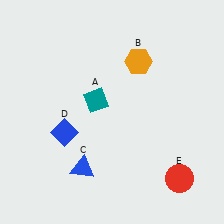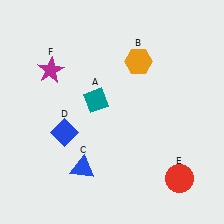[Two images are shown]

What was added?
A magenta star (F) was added in Image 2.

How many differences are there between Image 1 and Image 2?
There is 1 difference between the two images.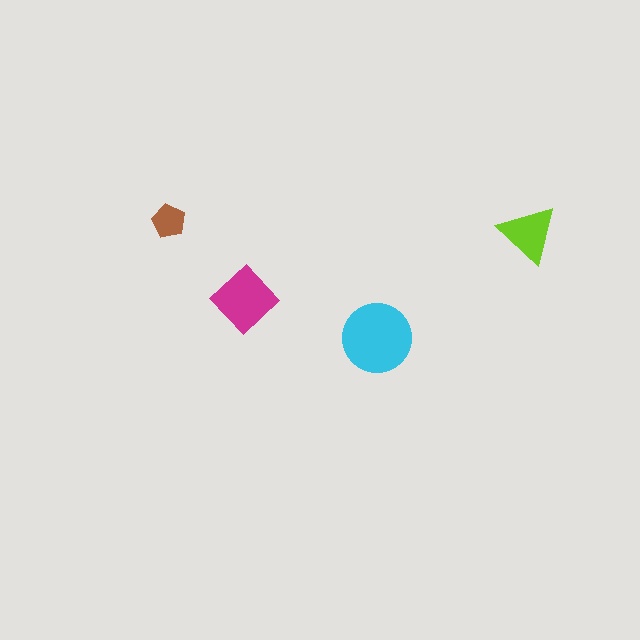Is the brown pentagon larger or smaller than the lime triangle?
Smaller.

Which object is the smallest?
The brown pentagon.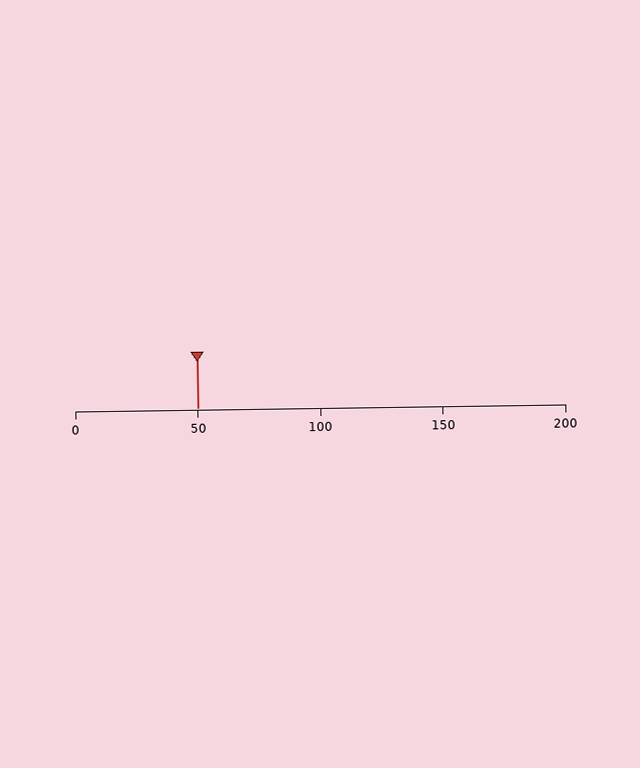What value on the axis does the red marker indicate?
The marker indicates approximately 50.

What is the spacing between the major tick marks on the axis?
The major ticks are spaced 50 apart.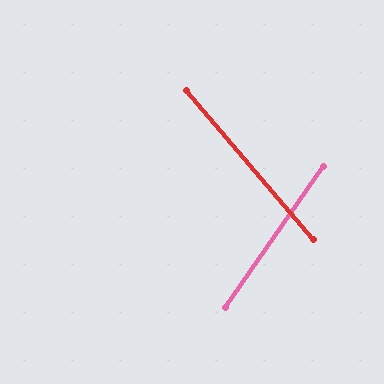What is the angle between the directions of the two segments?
Approximately 75 degrees.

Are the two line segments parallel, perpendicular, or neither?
Neither parallel nor perpendicular — they differ by about 75°.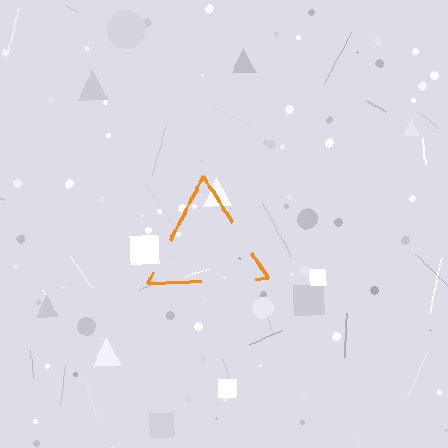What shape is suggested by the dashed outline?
The dashed outline suggests a triangle.